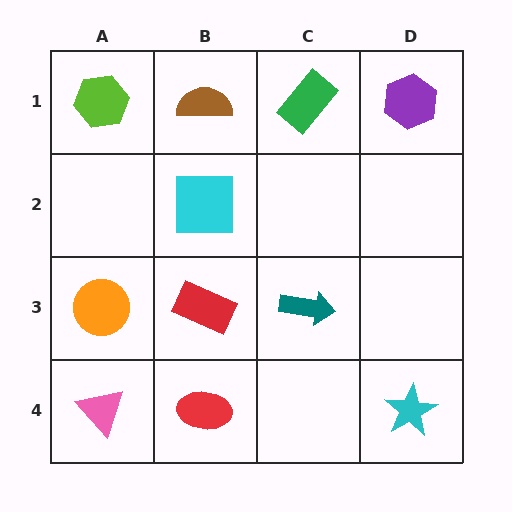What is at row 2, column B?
A cyan square.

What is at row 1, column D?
A purple hexagon.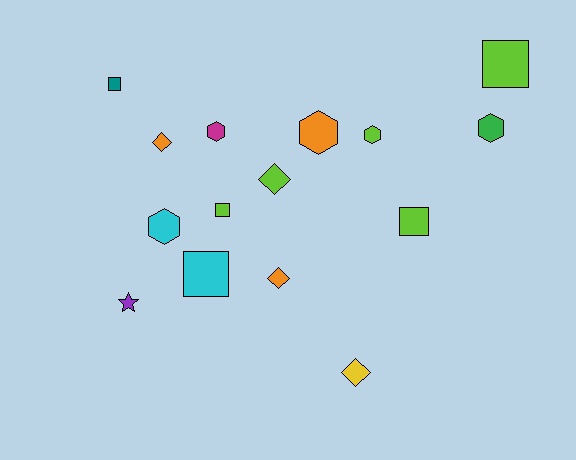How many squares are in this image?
There are 5 squares.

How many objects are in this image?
There are 15 objects.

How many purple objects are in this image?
There is 1 purple object.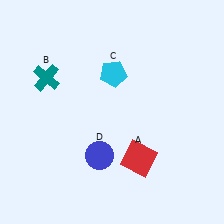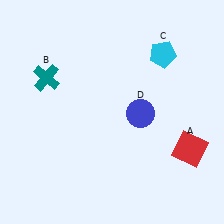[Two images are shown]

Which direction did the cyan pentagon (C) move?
The cyan pentagon (C) moved right.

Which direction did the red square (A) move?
The red square (A) moved right.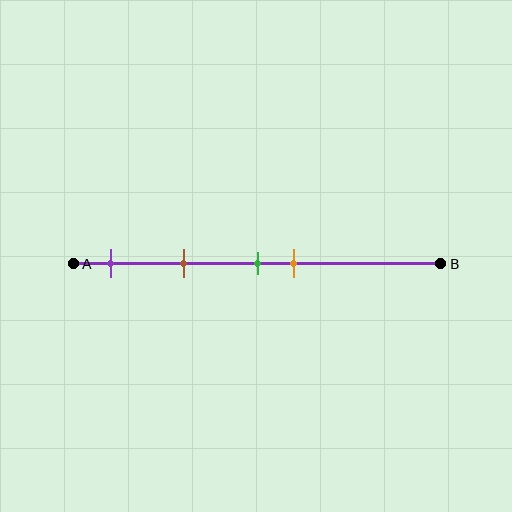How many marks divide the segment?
There are 4 marks dividing the segment.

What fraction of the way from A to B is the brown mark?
The brown mark is approximately 30% (0.3) of the way from A to B.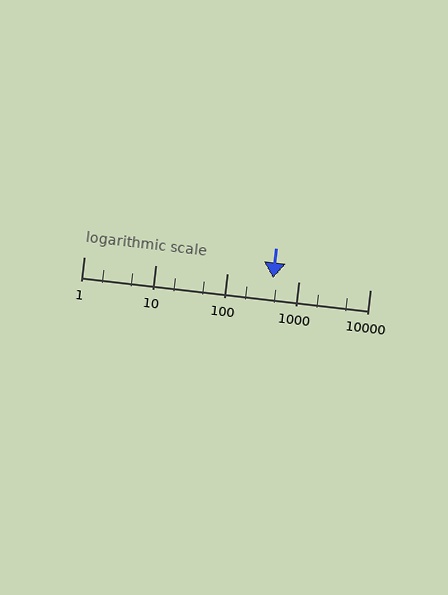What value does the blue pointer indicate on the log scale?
The pointer indicates approximately 440.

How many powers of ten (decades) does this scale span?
The scale spans 4 decades, from 1 to 10000.